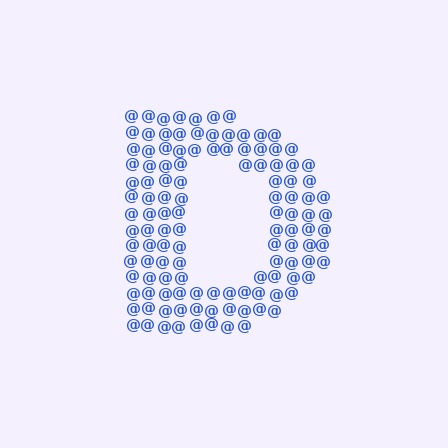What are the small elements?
The small elements are at signs.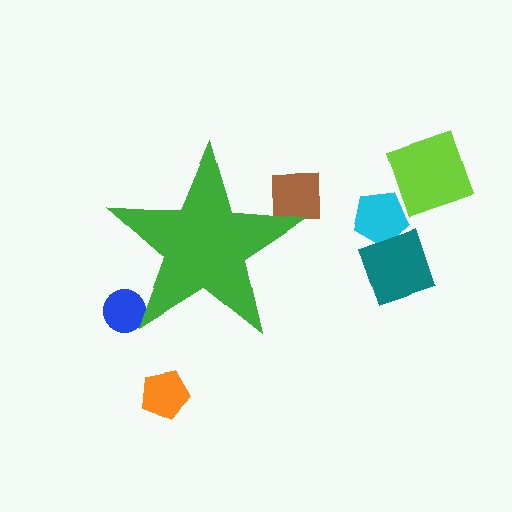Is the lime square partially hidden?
No, the lime square is fully visible.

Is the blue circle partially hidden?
Yes, the blue circle is partially hidden behind the green star.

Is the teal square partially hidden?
No, the teal square is fully visible.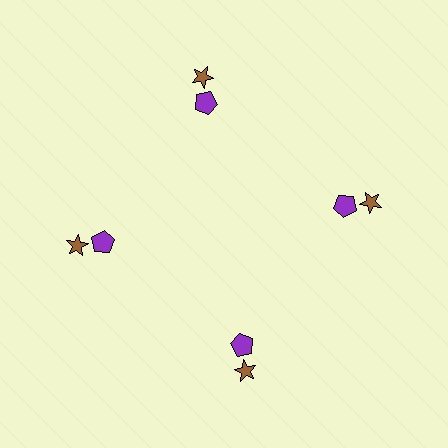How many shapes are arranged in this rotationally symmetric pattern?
There are 8 shapes, arranged in 4 groups of 2.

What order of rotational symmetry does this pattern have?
This pattern has 4-fold rotational symmetry.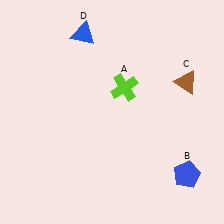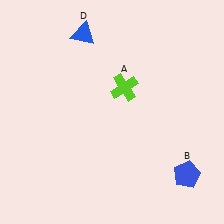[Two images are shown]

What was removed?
The brown triangle (C) was removed in Image 2.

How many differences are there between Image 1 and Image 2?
There is 1 difference between the two images.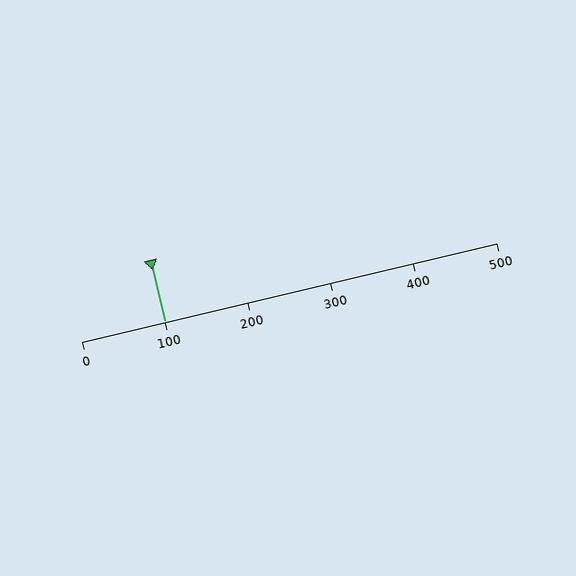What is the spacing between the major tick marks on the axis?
The major ticks are spaced 100 apart.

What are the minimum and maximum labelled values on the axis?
The axis runs from 0 to 500.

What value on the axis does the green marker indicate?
The marker indicates approximately 100.